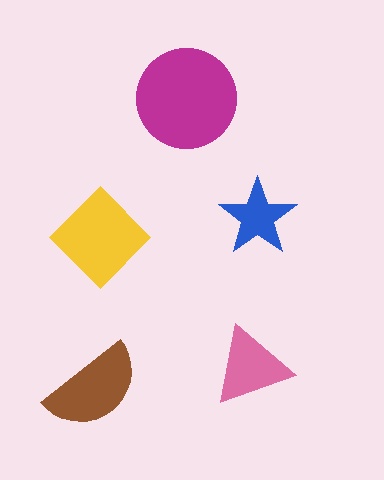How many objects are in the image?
There are 5 objects in the image.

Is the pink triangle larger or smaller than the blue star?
Larger.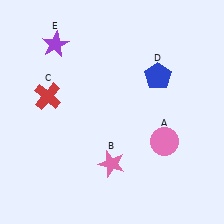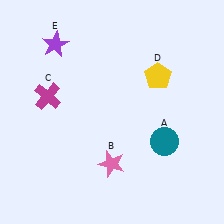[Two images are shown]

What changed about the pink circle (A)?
In Image 1, A is pink. In Image 2, it changed to teal.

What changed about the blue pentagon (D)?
In Image 1, D is blue. In Image 2, it changed to yellow.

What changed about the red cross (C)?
In Image 1, C is red. In Image 2, it changed to magenta.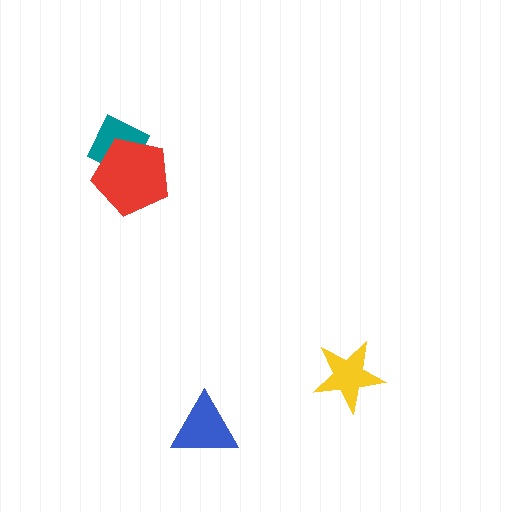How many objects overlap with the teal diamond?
1 object overlaps with the teal diamond.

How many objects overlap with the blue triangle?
0 objects overlap with the blue triangle.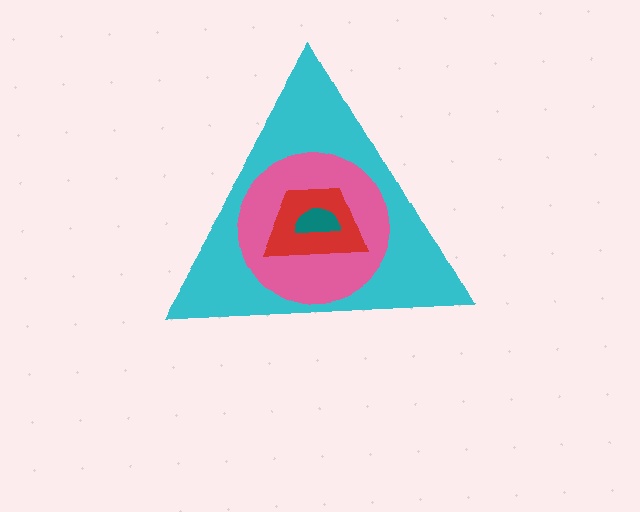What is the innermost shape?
The teal semicircle.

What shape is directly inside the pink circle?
The red trapezoid.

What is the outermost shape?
The cyan triangle.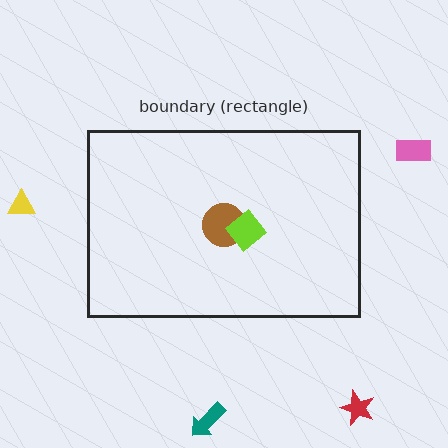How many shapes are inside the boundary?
2 inside, 4 outside.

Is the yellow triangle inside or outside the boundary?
Outside.